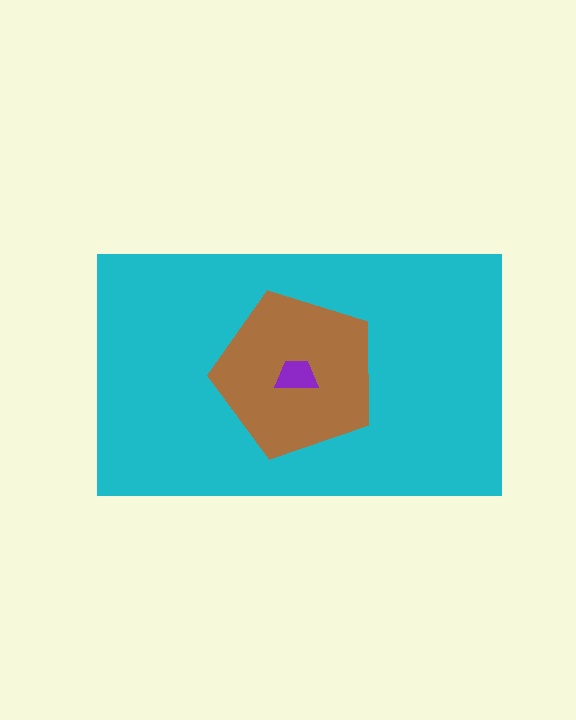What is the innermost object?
The purple trapezoid.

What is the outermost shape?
The cyan rectangle.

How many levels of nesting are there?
3.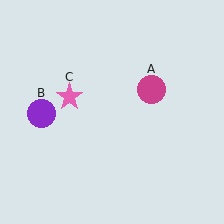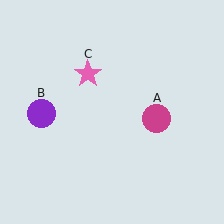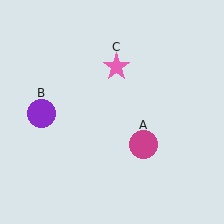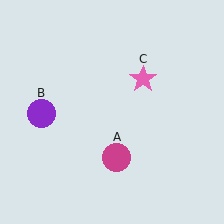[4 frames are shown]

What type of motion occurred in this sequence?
The magenta circle (object A), pink star (object C) rotated clockwise around the center of the scene.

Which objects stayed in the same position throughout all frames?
Purple circle (object B) remained stationary.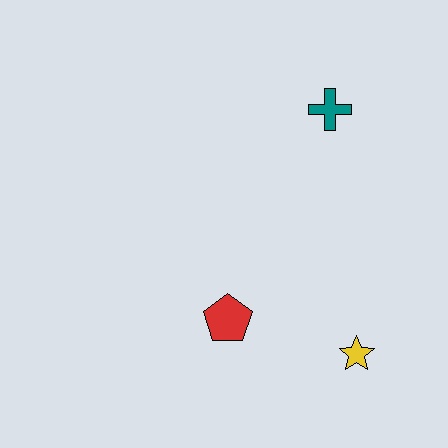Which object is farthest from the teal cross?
The yellow star is farthest from the teal cross.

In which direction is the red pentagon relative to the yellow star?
The red pentagon is to the left of the yellow star.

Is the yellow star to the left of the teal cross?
No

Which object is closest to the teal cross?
The red pentagon is closest to the teal cross.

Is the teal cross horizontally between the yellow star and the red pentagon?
Yes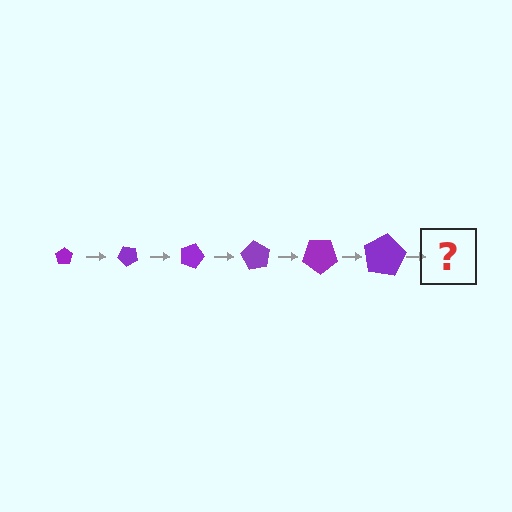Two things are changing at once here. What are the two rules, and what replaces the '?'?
The two rules are that the pentagon grows larger each step and it rotates 45 degrees each step. The '?' should be a pentagon, larger than the previous one and rotated 270 degrees from the start.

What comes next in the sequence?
The next element should be a pentagon, larger than the previous one and rotated 270 degrees from the start.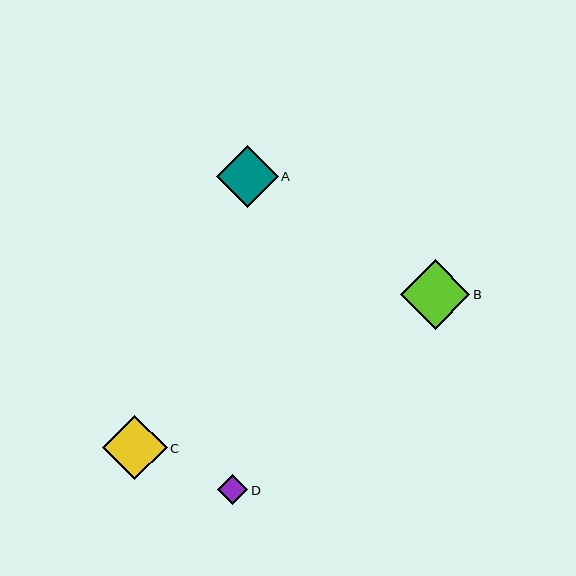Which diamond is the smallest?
Diamond D is the smallest with a size of approximately 30 pixels.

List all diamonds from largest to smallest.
From largest to smallest: B, C, A, D.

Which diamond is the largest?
Diamond B is the largest with a size of approximately 69 pixels.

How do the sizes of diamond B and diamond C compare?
Diamond B and diamond C are approximately the same size.